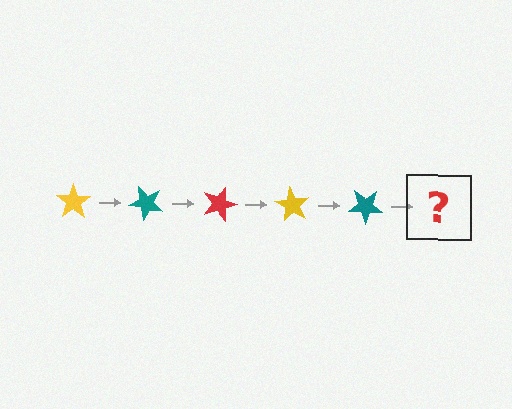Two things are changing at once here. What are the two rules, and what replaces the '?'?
The two rules are that it rotates 45 degrees each step and the color cycles through yellow, teal, and red. The '?' should be a red star, rotated 225 degrees from the start.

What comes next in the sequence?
The next element should be a red star, rotated 225 degrees from the start.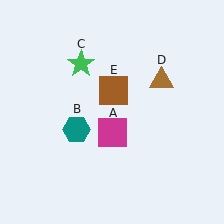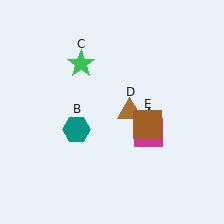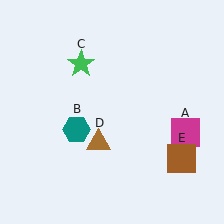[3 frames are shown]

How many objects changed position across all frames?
3 objects changed position: magenta square (object A), brown triangle (object D), brown square (object E).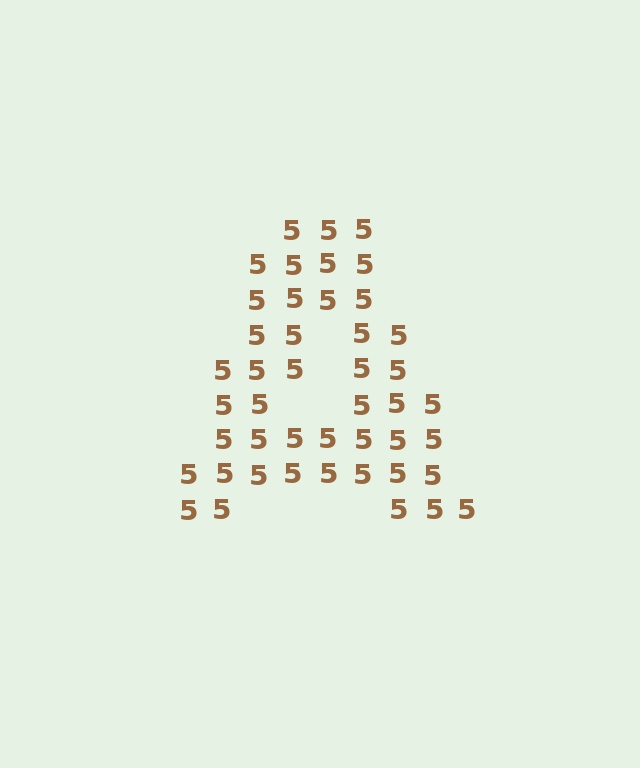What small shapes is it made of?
It is made of small digit 5's.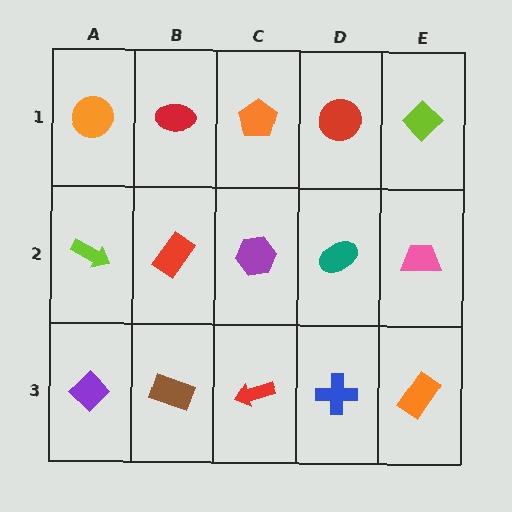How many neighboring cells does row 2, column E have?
3.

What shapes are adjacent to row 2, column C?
An orange pentagon (row 1, column C), a red arrow (row 3, column C), a red rectangle (row 2, column B), a teal ellipse (row 2, column D).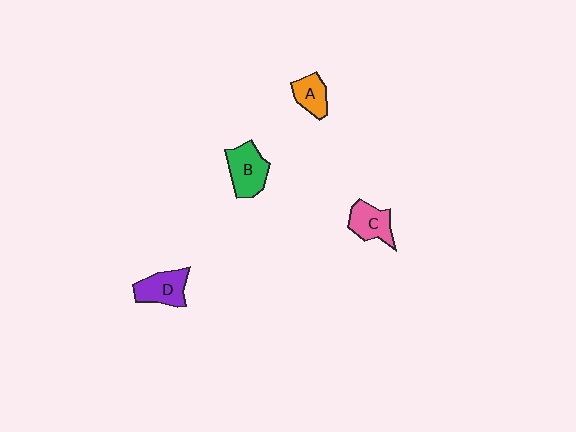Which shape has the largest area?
Shape B (green).